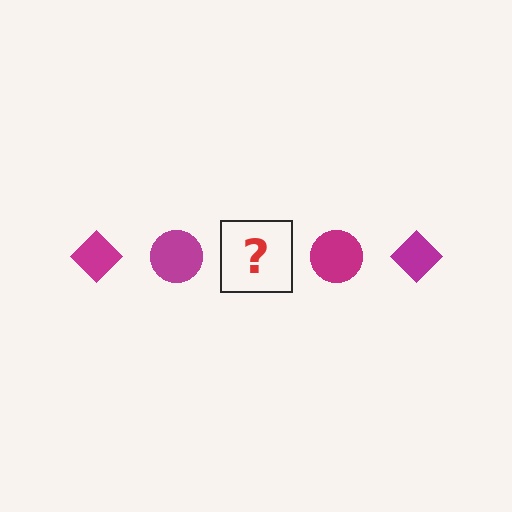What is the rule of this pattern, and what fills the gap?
The rule is that the pattern cycles through diamond, circle shapes in magenta. The gap should be filled with a magenta diamond.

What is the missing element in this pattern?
The missing element is a magenta diamond.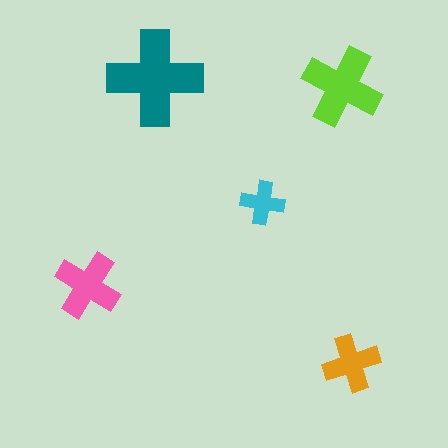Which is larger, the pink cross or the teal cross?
The teal one.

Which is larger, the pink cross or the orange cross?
The pink one.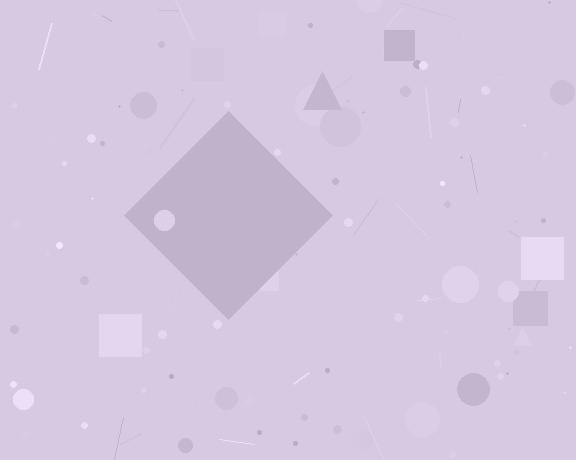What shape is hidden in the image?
A diamond is hidden in the image.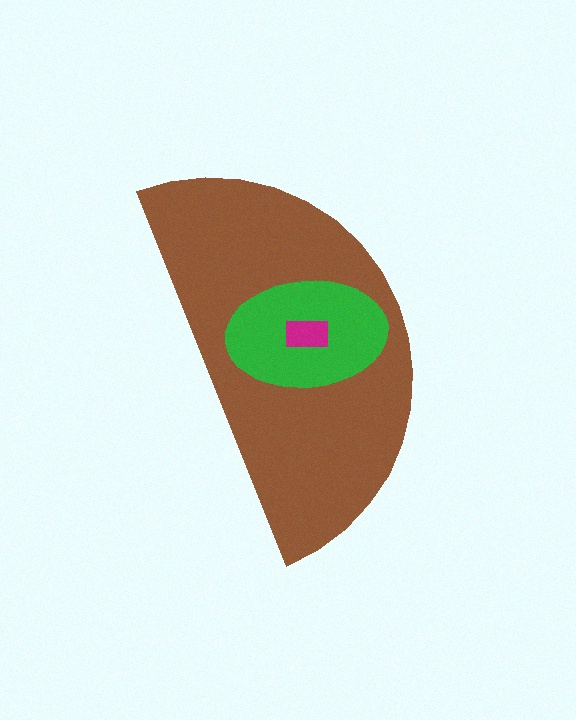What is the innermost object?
The magenta rectangle.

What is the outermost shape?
The brown semicircle.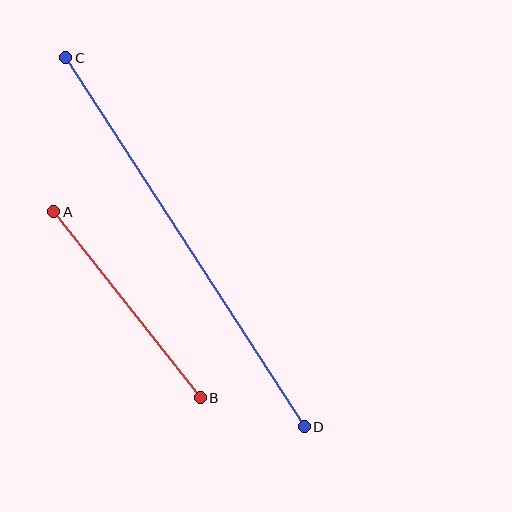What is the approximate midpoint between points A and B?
The midpoint is at approximately (127, 305) pixels.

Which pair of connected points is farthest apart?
Points C and D are farthest apart.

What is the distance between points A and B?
The distance is approximately 237 pixels.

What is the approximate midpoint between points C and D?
The midpoint is at approximately (185, 242) pixels.